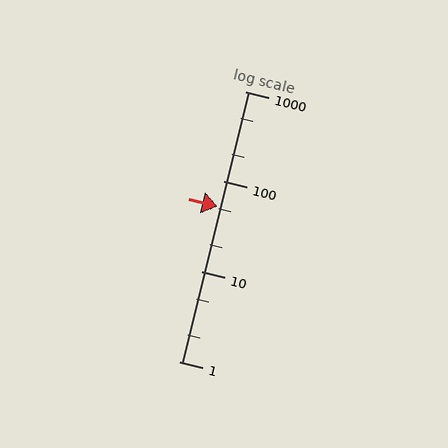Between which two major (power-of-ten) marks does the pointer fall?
The pointer is between 10 and 100.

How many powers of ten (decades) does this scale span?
The scale spans 3 decades, from 1 to 1000.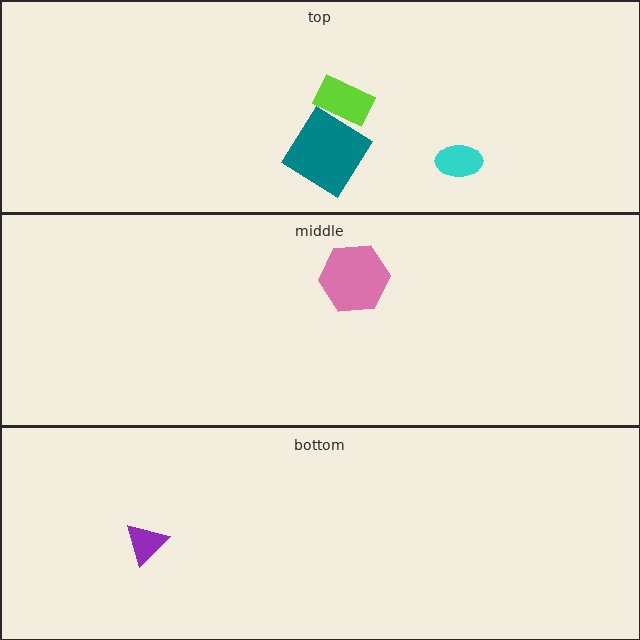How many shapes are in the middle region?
1.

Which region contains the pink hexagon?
The middle region.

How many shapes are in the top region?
3.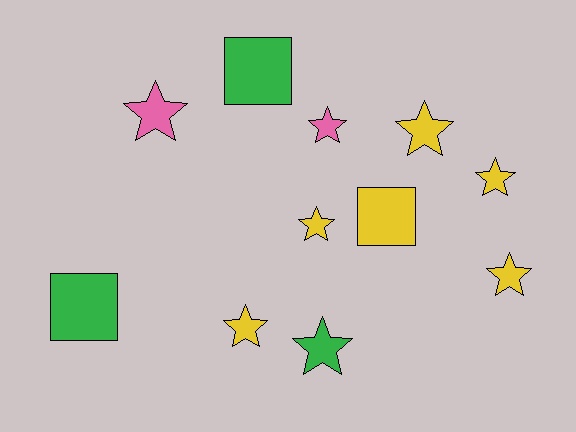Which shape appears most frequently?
Star, with 8 objects.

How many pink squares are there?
There are no pink squares.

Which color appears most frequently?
Yellow, with 6 objects.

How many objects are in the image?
There are 11 objects.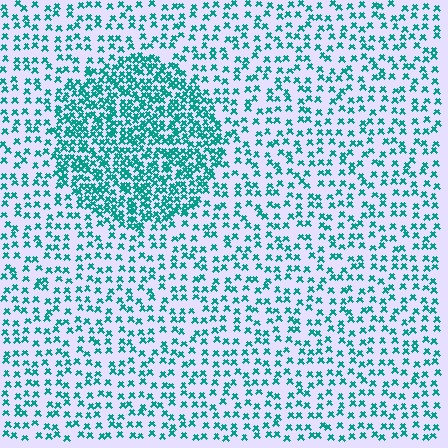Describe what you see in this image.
The image contains small teal elements arranged at two different densities. A circle-shaped region is visible where the elements are more densely packed than the surrounding area.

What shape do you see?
I see a circle.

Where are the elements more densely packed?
The elements are more densely packed inside the circle boundary.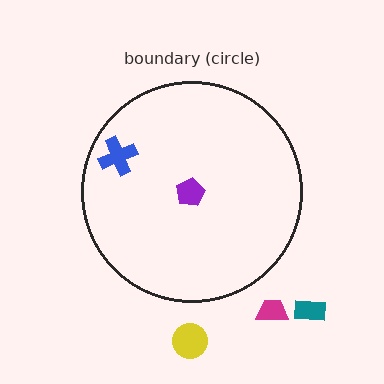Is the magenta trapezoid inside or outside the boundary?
Outside.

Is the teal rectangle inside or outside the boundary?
Outside.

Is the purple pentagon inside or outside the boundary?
Inside.